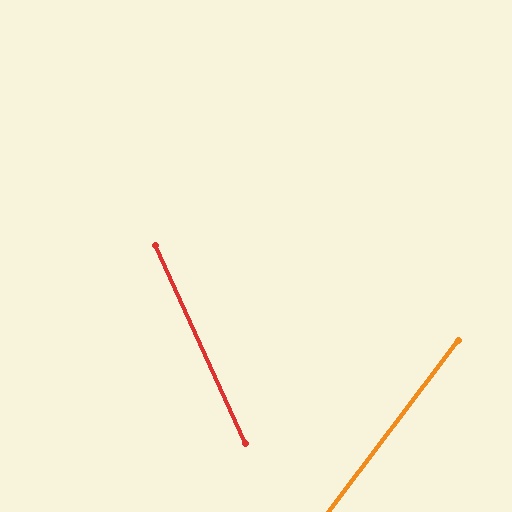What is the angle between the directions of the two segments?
Approximately 61 degrees.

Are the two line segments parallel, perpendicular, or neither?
Neither parallel nor perpendicular — they differ by about 61°.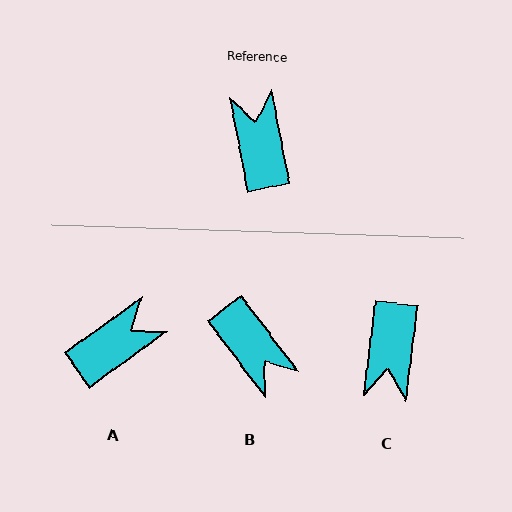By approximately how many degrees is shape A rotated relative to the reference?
Approximately 65 degrees clockwise.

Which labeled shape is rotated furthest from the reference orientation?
C, about 162 degrees away.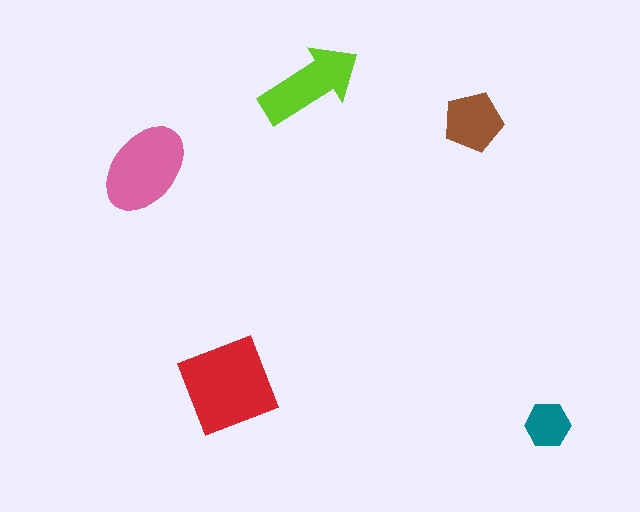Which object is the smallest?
The teal hexagon.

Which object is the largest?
The red square.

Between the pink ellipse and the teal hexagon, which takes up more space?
The pink ellipse.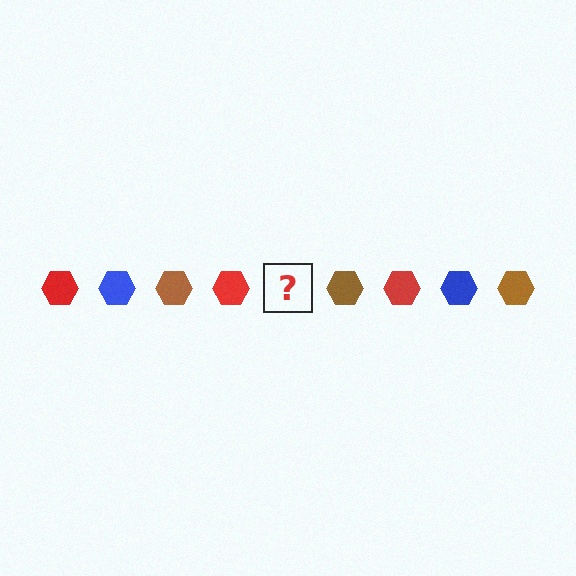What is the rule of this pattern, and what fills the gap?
The rule is that the pattern cycles through red, blue, brown hexagons. The gap should be filled with a blue hexagon.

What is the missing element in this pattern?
The missing element is a blue hexagon.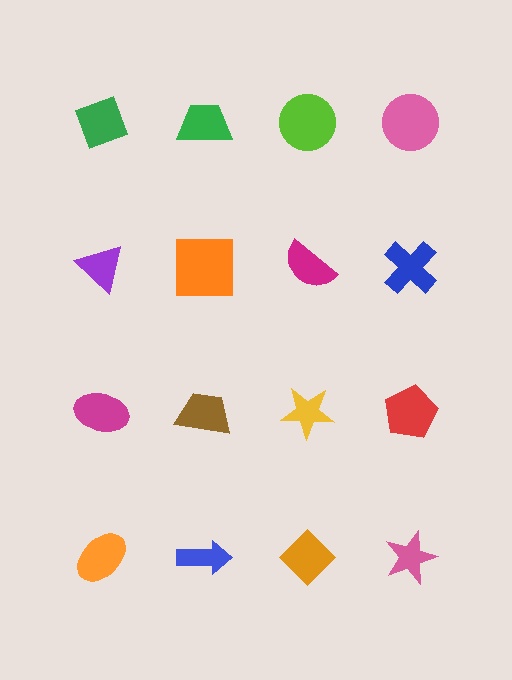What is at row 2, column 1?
A purple triangle.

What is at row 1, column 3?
A lime circle.